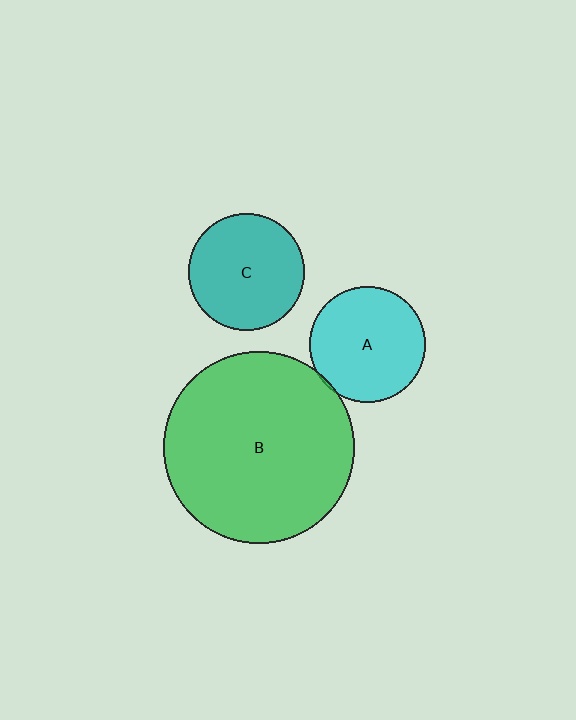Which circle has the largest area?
Circle B (green).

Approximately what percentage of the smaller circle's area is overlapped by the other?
Approximately 5%.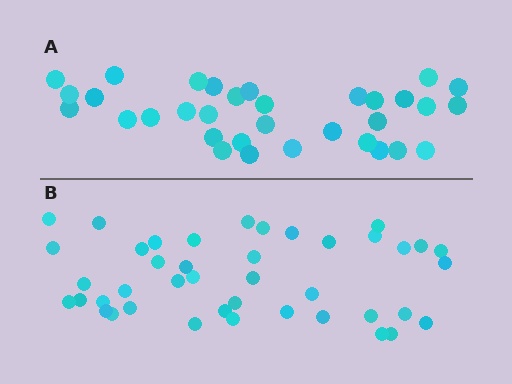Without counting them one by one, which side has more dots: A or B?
Region B (the bottom region) has more dots.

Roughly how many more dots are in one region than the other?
Region B has roughly 8 or so more dots than region A.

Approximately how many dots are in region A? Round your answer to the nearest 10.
About 30 dots. (The exact count is 33, which rounds to 30.)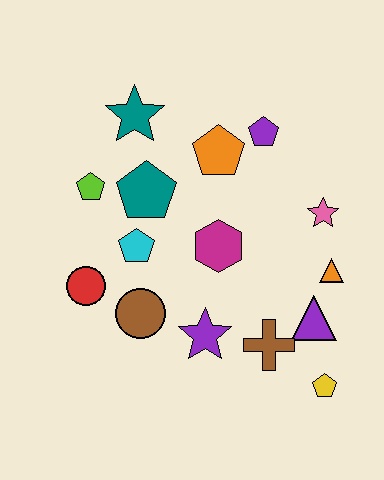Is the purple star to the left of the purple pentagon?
Yes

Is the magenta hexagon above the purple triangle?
Yes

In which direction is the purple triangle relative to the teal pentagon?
The purple triangle is to the right of the teal pentagon.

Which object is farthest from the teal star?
The yellow pentagon is farthest from the teal star.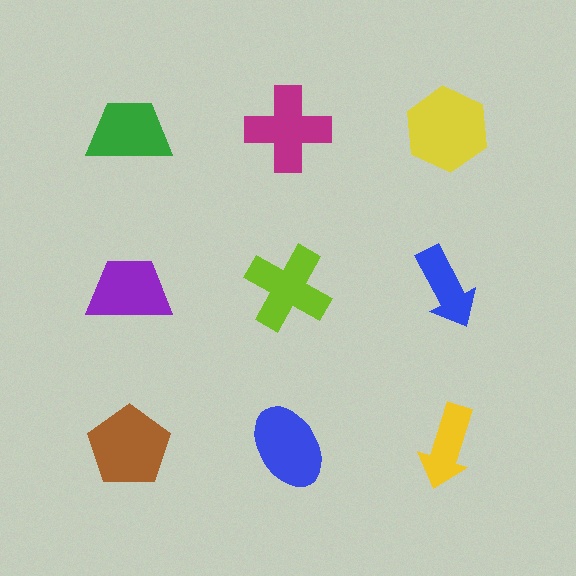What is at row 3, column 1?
A brown pentagon.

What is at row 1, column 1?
A green trapezoid.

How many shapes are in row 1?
3 shapes.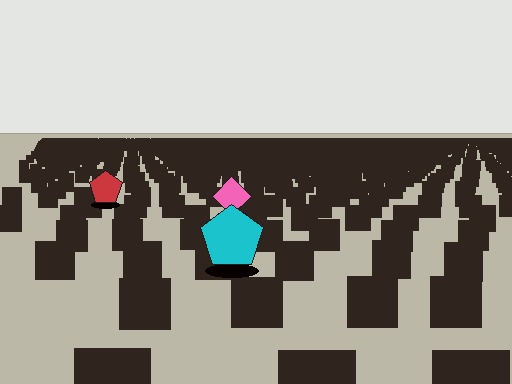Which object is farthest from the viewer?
The red pentagon is farthest from the viewer. It appears smaller and the ground texture around it is denser.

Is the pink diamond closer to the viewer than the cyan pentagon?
No. The cyan pentagon is closer — you can tell from the texture gradient: the ground texture is coarser near it.